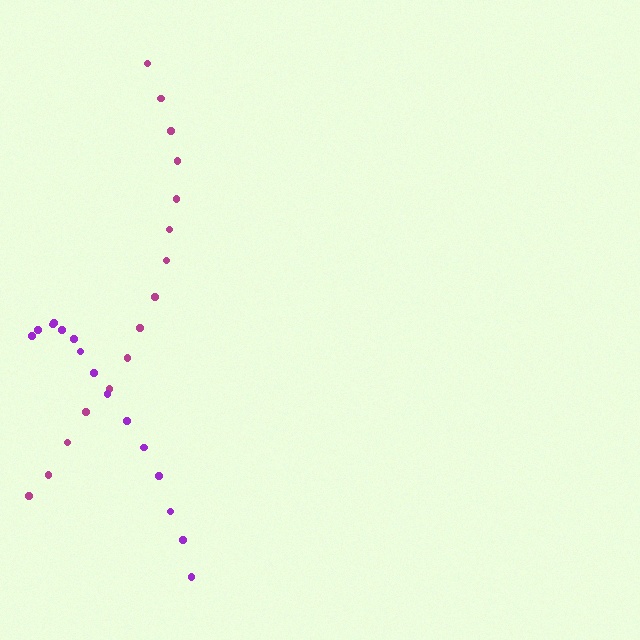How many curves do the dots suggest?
There are 2 distinct paths.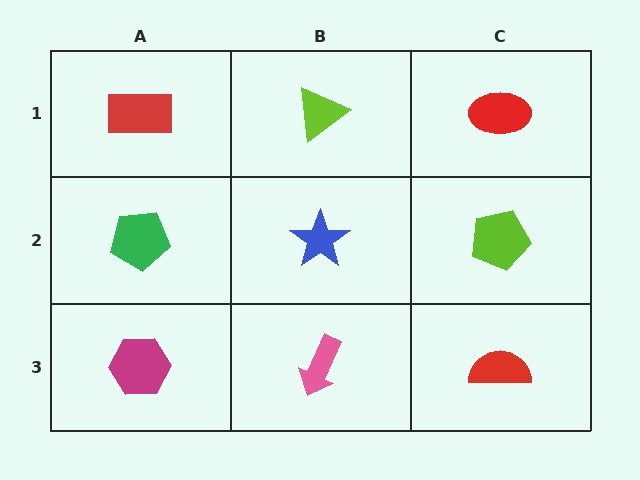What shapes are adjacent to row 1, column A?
A green pentagon (row 2, column A), a lime triangle (row 1, column B).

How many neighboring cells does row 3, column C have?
2.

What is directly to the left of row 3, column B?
A magenta hexagon.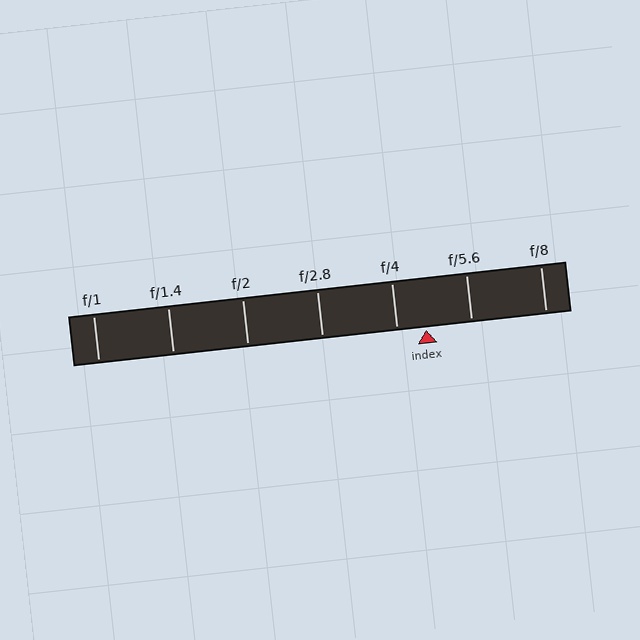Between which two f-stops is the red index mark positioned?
The index mark is between f/4 and f/5.6.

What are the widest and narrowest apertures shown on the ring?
The widest aperture shown is f/1 and the narrowest is f/8.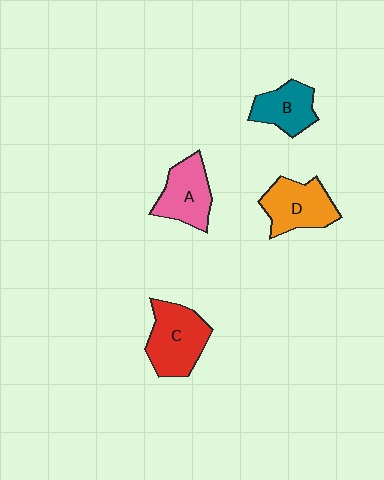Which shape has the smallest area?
Shape B (teal).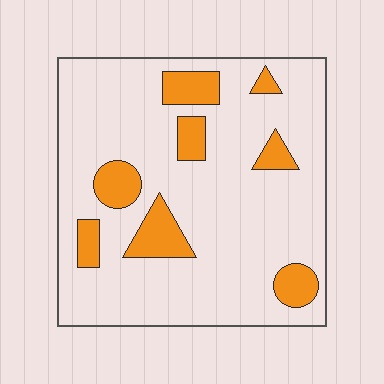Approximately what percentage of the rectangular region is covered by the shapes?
Approximately 15%.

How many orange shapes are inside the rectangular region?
8.